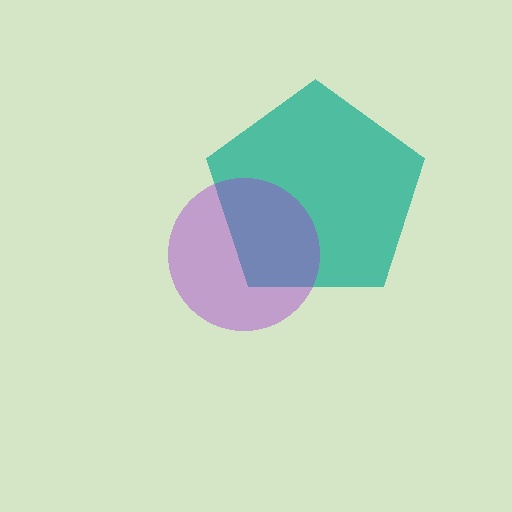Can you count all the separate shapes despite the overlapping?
Yes, there are 2 separate shapes.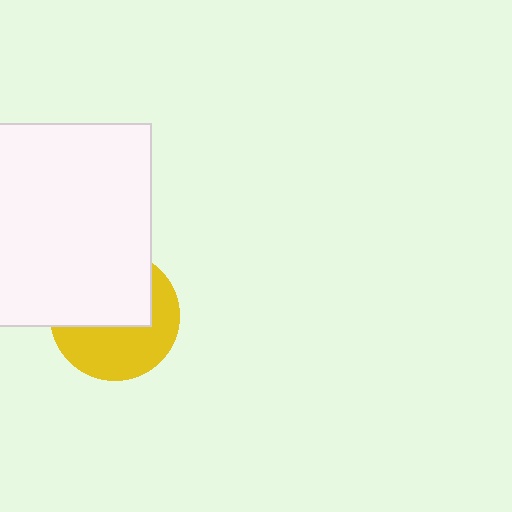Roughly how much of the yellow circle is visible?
About half of it is visible (roughly 49%).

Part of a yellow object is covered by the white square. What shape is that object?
It is a circle.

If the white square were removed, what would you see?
You would see the complete yellow circle.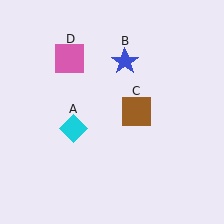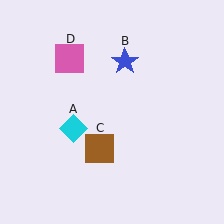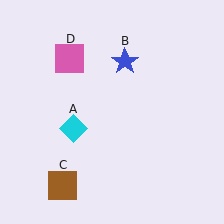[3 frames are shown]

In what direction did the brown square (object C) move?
The brown square (object C) moved down and to the left.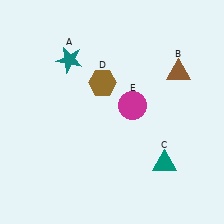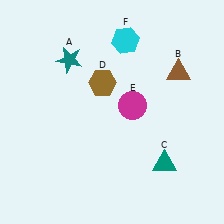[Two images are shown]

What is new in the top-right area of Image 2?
A cyan hexagon (F) was added in the top-right area of Image 2.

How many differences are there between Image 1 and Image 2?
There is 1 difference between the two images.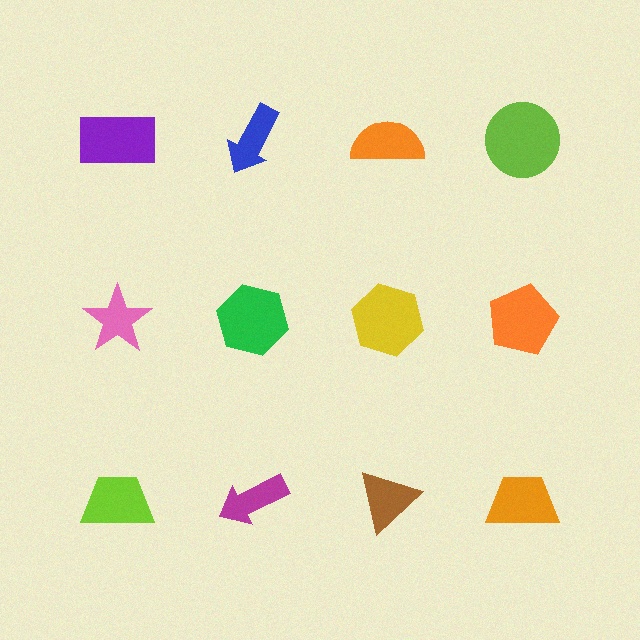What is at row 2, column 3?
A yellow hexagon.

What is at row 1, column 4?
A lime circle.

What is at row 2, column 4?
An orange pentagon.